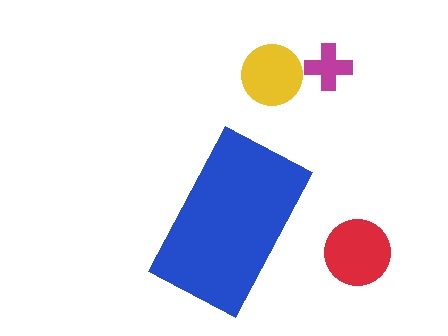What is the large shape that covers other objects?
A blue rectangle.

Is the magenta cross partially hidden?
No, the magenta cross is fully visible.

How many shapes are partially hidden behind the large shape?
0 shapes are partially hidden.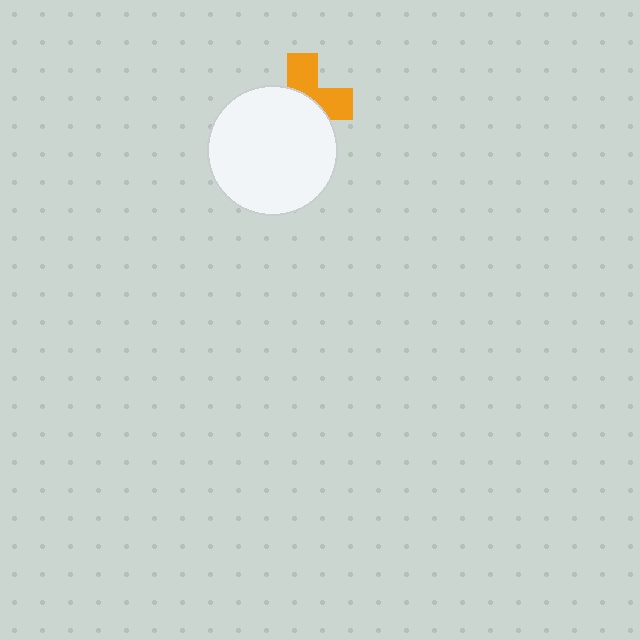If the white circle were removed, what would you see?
You would see the complete orange cross.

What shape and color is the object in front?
The object in front is a white circle.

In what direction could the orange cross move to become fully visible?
The orange cross could move up. That would shift it out from behind the white circle entirely.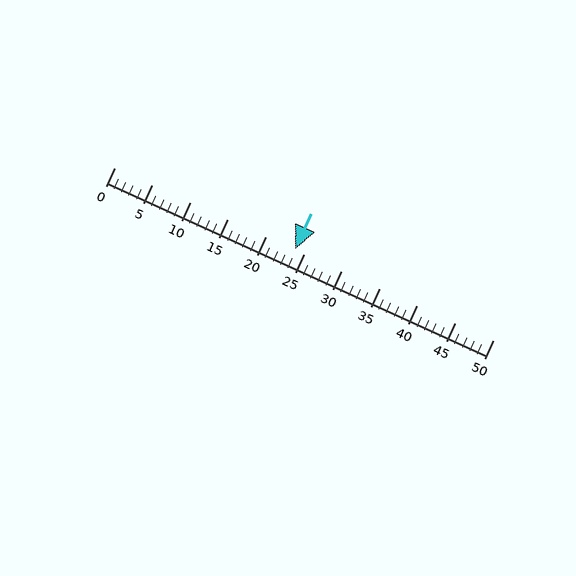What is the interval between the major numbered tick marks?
The major tick marks are spaced 5 units apart.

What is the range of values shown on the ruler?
The ruler shows values from 0 to 50.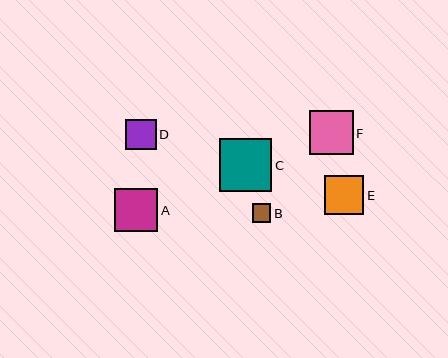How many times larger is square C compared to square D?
Square C is approximately 1.7 times the size of square D.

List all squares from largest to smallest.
From largest to smallest: C, F, A, E, D, B.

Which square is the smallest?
Square B is the smallest with a size of approximately 18 pixels.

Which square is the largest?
Square C is the largest with a size of approximately 53 pixels.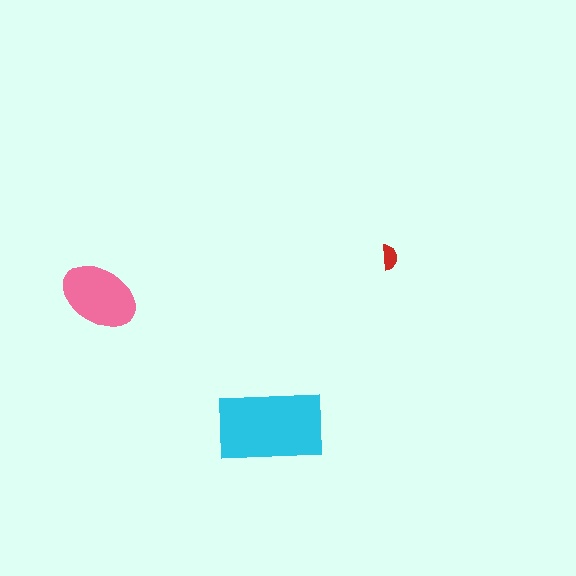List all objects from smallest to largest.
The red semicircle, the pink ellipse, the cyan rectangle.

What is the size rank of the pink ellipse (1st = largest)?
2nd.